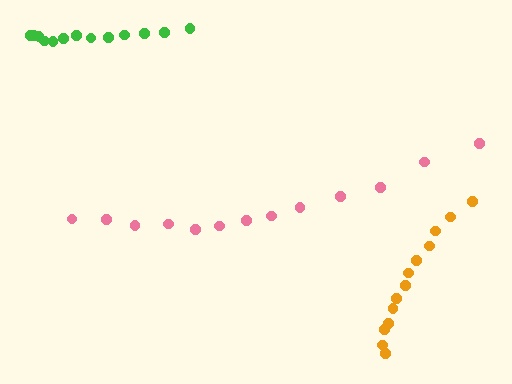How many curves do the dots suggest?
There are 3 distinct paths.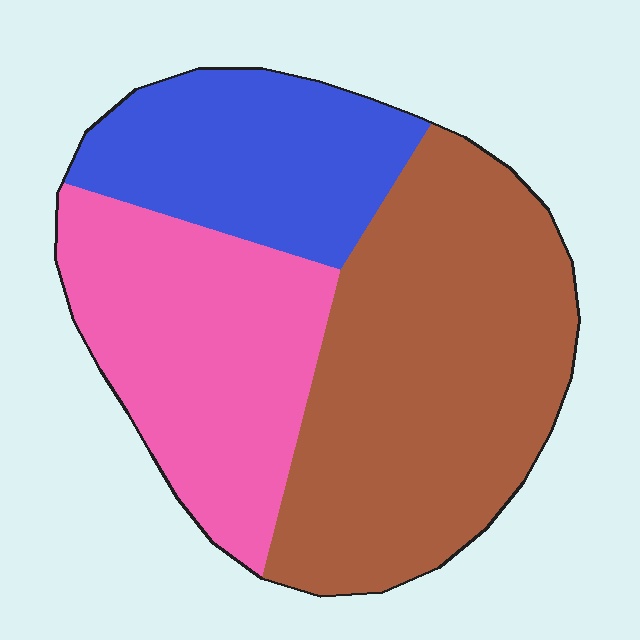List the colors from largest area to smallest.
From largest to smallest: brown, pink, blue.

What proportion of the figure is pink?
Pink takes up between a sixth and a third of the figure.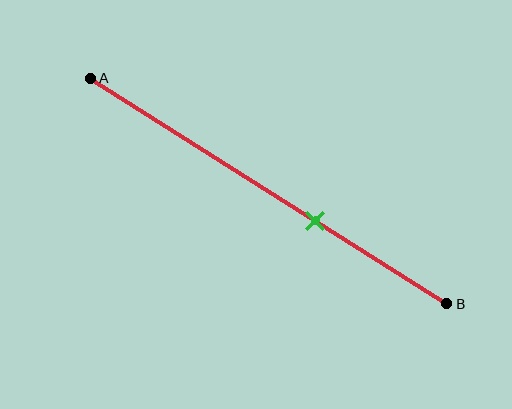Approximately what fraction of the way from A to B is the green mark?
The green mark is approximately 65% of the way from A to B.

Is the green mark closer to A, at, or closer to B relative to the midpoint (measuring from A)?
The green mark is closer to point B than the midpoint of segment AB.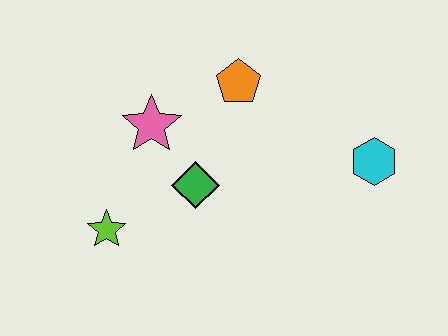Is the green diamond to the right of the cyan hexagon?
No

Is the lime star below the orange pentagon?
Yes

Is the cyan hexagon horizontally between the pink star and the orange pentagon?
No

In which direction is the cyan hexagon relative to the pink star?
The cyan hexagon is to the right of the pink star.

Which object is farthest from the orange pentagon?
The lime star is farthest from the orange pentagon.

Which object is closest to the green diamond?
The pink star is closest to the green diamond.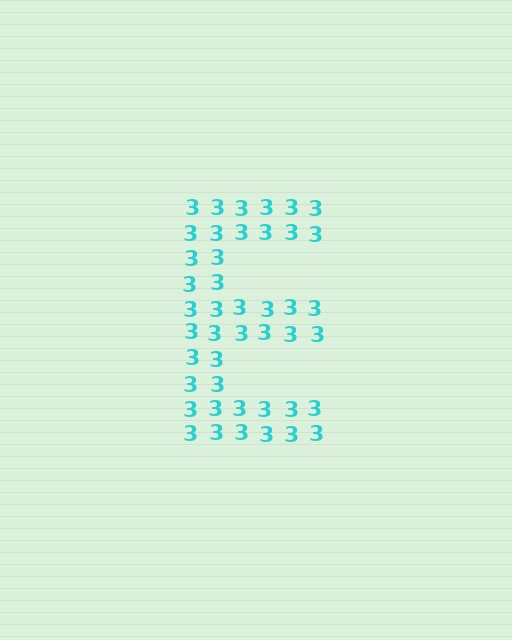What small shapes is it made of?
It is made of small digit 3's.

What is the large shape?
The large shape is the letter E.